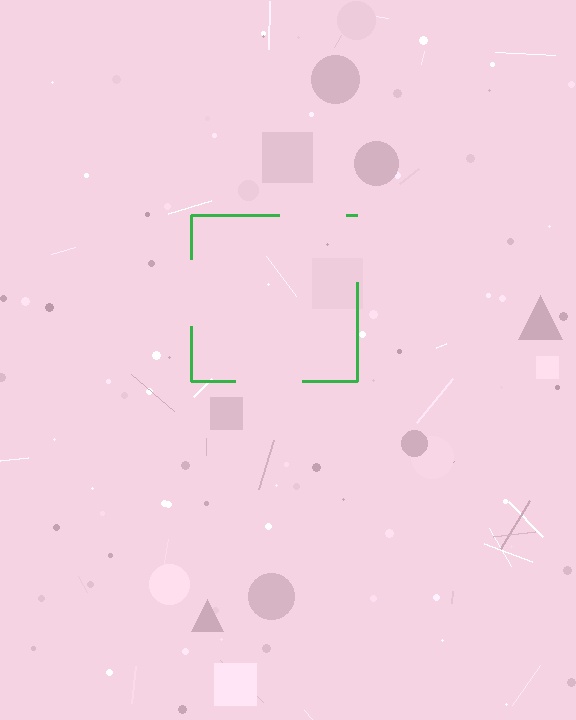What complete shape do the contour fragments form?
The contour fragments form a square.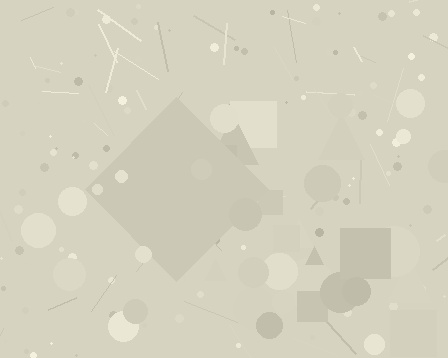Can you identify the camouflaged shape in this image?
The camouflaged shape is a diamond.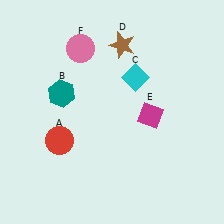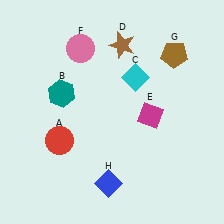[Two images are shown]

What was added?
A brown pentagon (G), a blue diamond (H) were added in Image 2.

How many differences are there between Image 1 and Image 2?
There are 2 differences between the two images.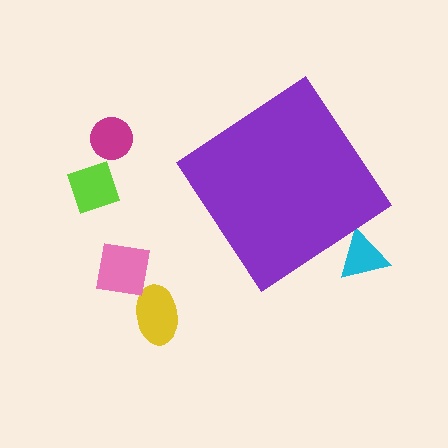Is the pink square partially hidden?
No, the pink square is fully visible.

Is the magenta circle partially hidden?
No, the magenta circle is fully visible.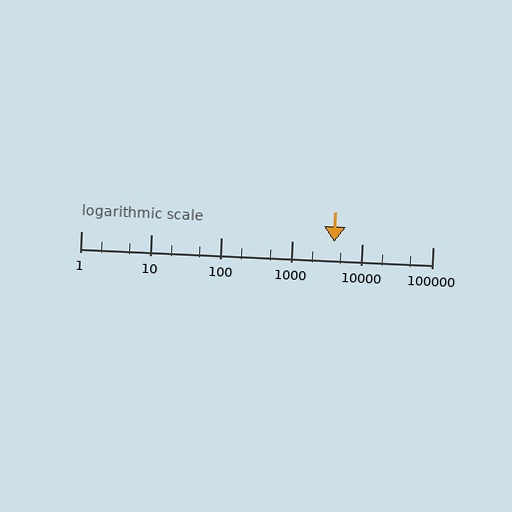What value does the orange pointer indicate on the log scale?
The pointer indicates approximately 4000.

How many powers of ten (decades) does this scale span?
The scale spans 5 decades, from 1 to 100000.